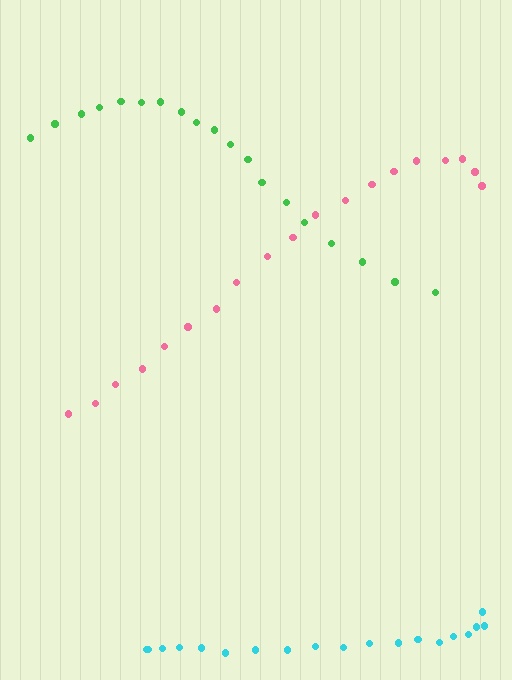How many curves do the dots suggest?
There are 3 distinct paths.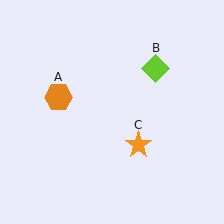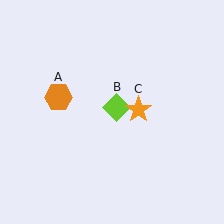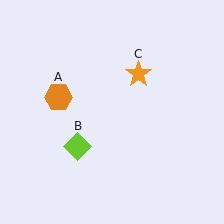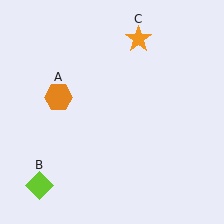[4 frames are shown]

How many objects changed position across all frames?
2 objects changed position: lime diamond (object B), orange star (object C).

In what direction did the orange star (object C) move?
The orange star (object C) moved up.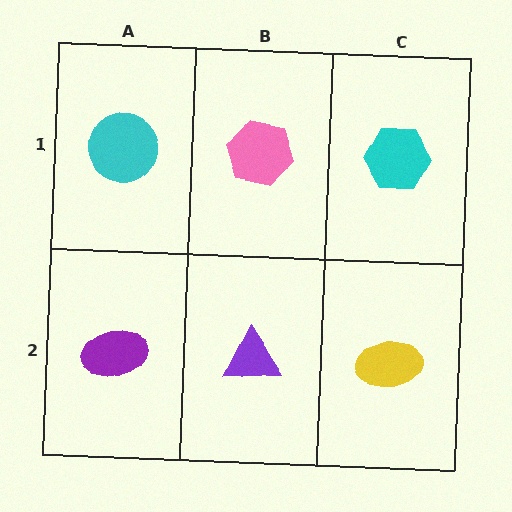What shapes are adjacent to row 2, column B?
A pink hexagon (row 1, column B), a purple ellipse (row 2, column A), a yellow ellipse (row 2, column C).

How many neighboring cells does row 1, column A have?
2.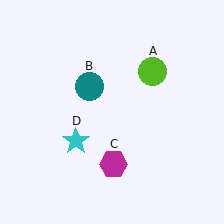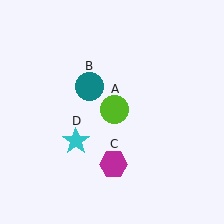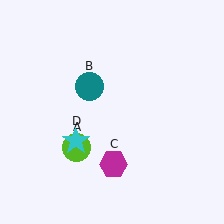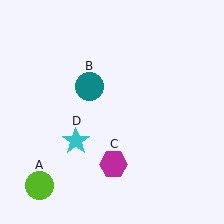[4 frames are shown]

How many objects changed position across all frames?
1 object changed position: lime circle (object A).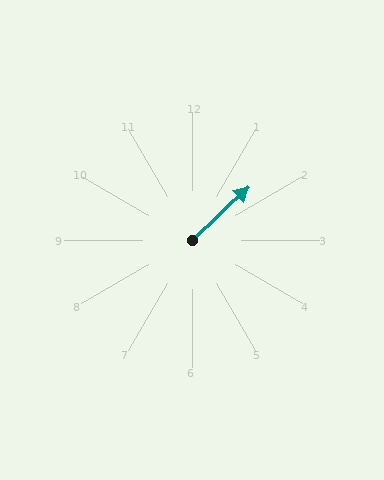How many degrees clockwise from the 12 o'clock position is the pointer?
Approximately 47 degrees.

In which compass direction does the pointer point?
Northeast.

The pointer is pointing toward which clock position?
Roughly 2 o'clock.